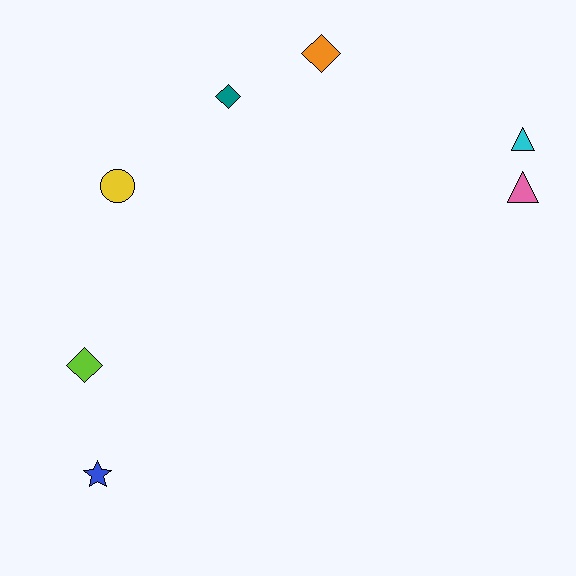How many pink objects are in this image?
There is 1 pink object.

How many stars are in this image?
There is 1 star.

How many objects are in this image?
There are 7 objects.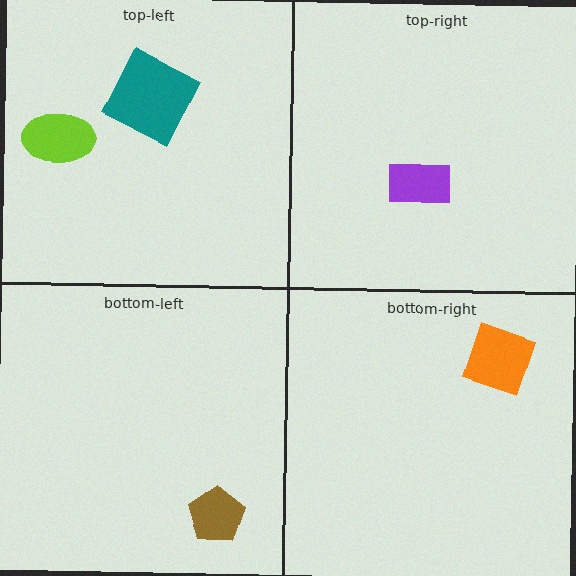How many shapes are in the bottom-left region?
1.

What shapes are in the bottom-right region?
The orange diamond.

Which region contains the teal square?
The top-left region.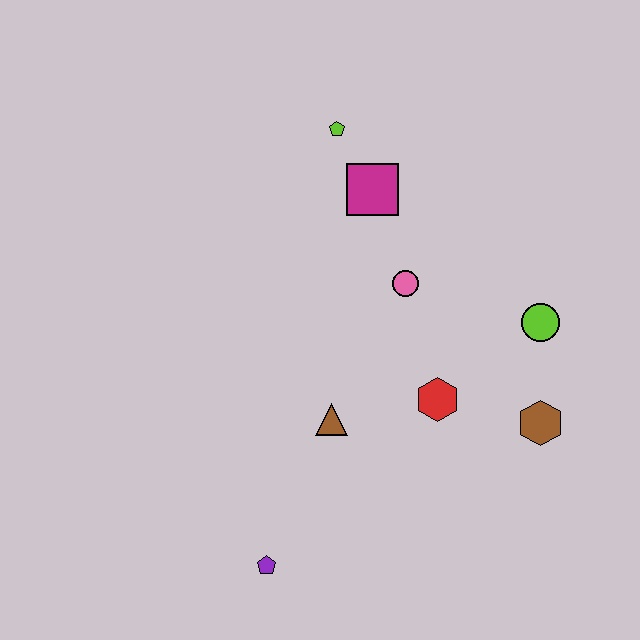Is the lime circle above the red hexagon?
Yes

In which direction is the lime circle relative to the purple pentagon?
The lime circle is to the right of the purple pentagon.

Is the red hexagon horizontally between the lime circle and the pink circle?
Yes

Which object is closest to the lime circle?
The brown hexagon is closest to the lime circle.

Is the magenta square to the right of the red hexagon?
No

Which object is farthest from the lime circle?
The purple pentagon is farthest from the lime circle.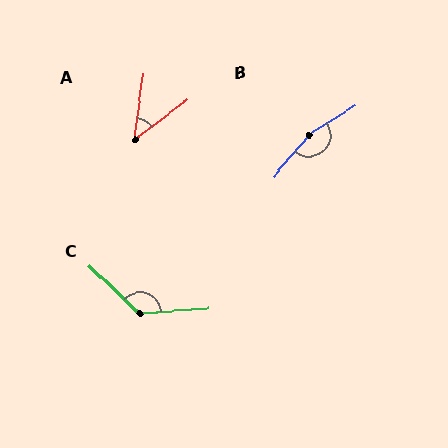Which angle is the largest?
B, at approximately 163 degrees.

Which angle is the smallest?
A, at approximately 45 degrees.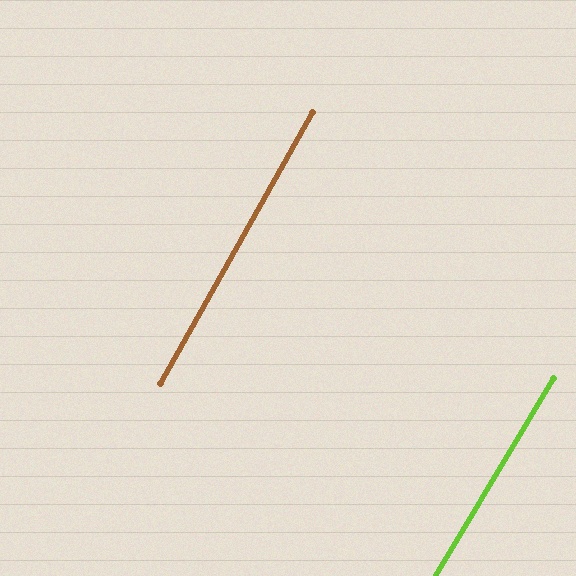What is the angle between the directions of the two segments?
Approximately 2 degrees.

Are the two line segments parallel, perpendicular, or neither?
Parallel — their directions differ by only 1.6°.